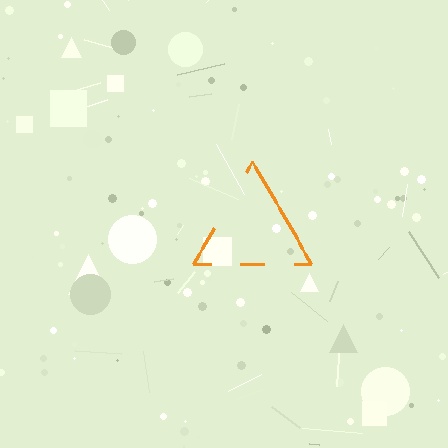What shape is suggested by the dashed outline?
The dashed outline suggests a triangle.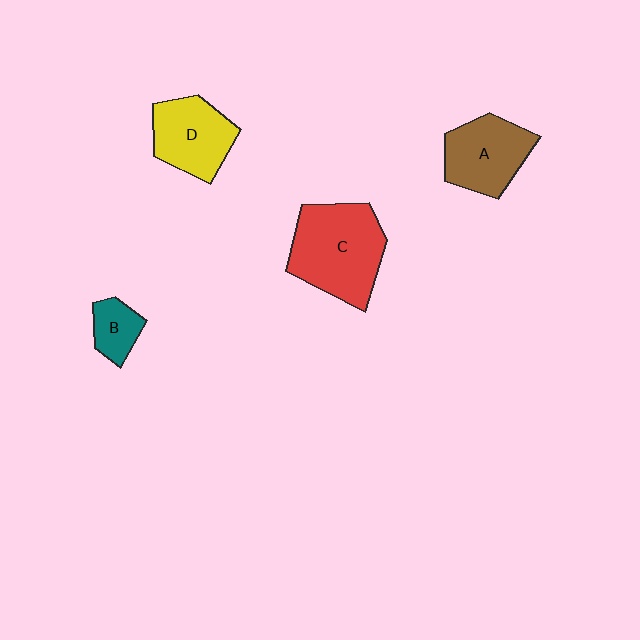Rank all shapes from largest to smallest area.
From largest to smallest: C (red), A (brown), D (yellow), B (teal).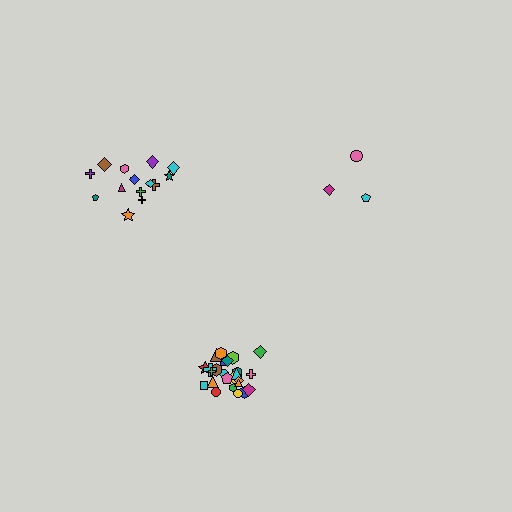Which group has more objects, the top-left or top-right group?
The top-left group.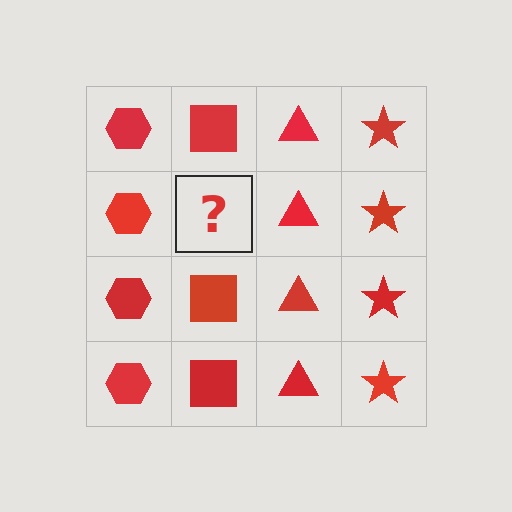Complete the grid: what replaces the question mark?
The question mark should be replaced with a red square.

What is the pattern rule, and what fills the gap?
The rule is that each column has a consistent shape. The gap should be filled with a red square.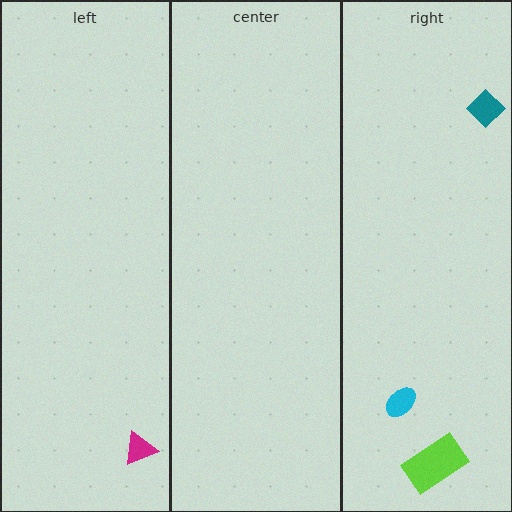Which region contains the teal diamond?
The right region.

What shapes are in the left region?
The magenta triangle.